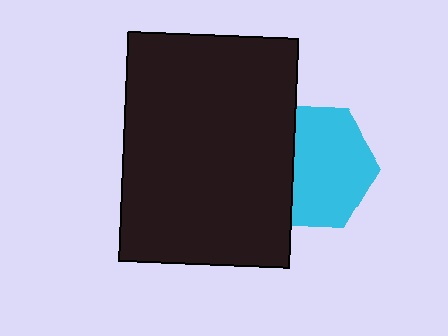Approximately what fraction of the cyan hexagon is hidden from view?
Roughly 33% of the cyan hexagon is hidden behind the black rectangle.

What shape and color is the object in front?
The object in front is a black rectangle.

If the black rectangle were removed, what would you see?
You would see the complete cyan hexagon.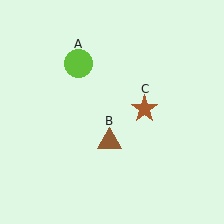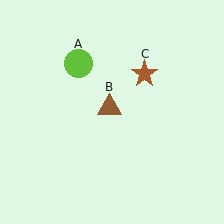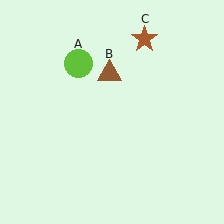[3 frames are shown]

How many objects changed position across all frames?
2 objects changed position: brown triangle (object B), brown star (object C).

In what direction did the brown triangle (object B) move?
The brown triangle (object B) moved up.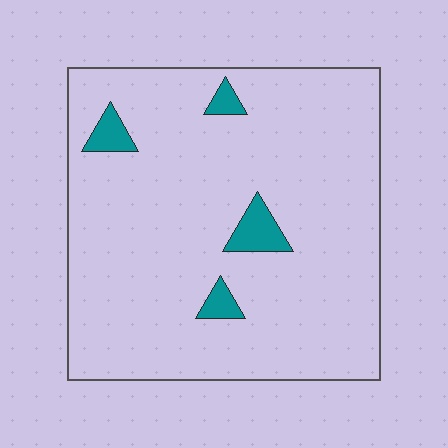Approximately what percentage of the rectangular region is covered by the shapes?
Approximately 5%.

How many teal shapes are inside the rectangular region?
4.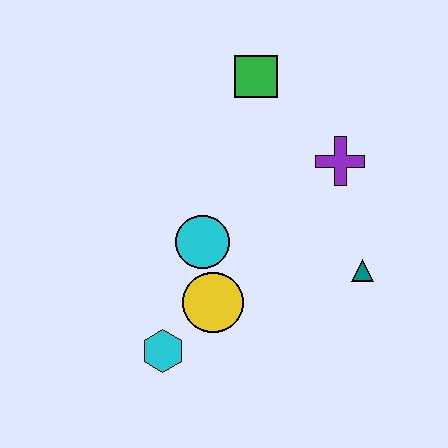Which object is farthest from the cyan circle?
The green square is farthest from the cyan circle.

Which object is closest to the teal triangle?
The purple cross is closest to the teal triangle.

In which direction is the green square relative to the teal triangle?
The green square is above the teal triangle.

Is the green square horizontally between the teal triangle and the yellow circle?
Yes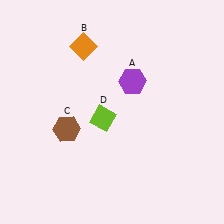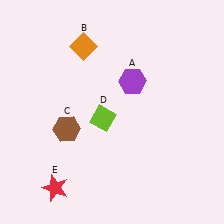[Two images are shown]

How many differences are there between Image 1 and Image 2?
There is 1 difference between the two images.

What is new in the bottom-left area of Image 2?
A red star (E) was added in the bottom-left area of Image 2.